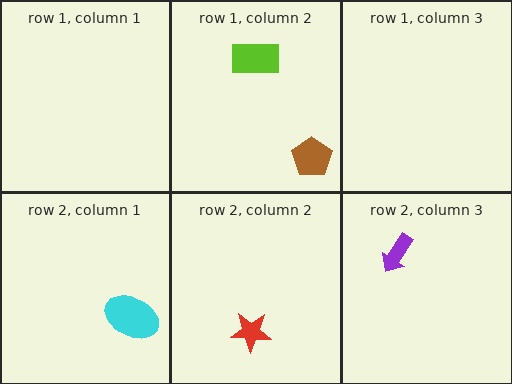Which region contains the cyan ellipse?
The row 2, column 1 region.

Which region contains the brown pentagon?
The row 1, column 2 region.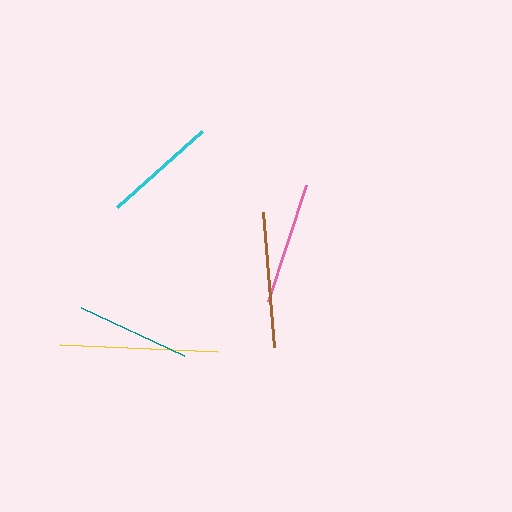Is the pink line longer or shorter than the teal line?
The pink line is longer than the teal line.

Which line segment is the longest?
The yellow line is the longest at approximately 158 pixels.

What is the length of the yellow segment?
The yellow segment is approximately 158 pixels long.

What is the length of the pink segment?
The pink segment is approximately 123 pixels long.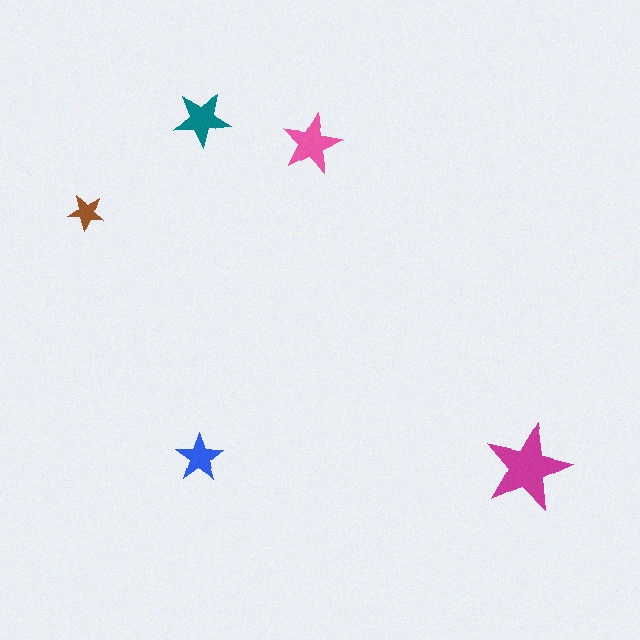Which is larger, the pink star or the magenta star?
The magenta one.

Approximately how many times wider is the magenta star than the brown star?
About 2.5 times wider.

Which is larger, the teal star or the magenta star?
The magenta one.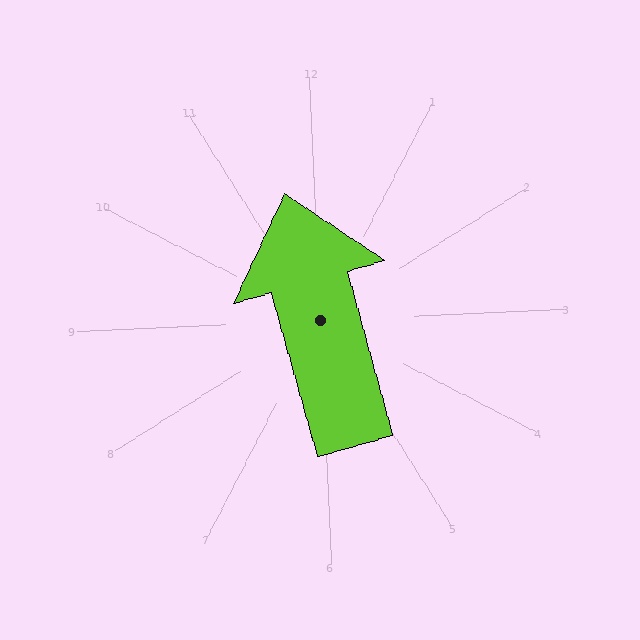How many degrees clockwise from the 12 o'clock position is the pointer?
Approximately 347 degrees.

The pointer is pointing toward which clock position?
Roughly 12 o'clock.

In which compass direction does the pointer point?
North.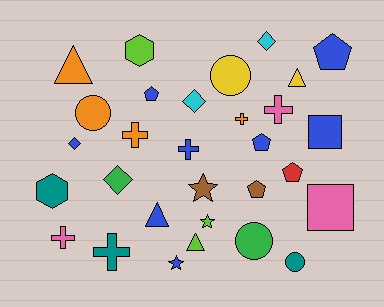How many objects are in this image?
There are 30 objects.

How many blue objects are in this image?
There are 8 blue objects.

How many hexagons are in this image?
There are 2 hexagons.